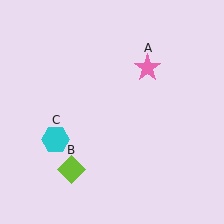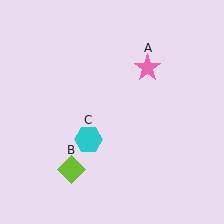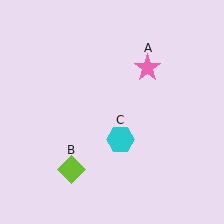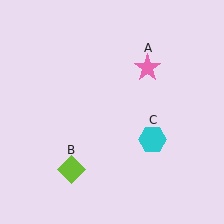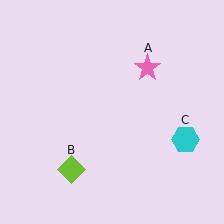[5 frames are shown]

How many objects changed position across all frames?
1 object changed position: cyan hexagon (object C).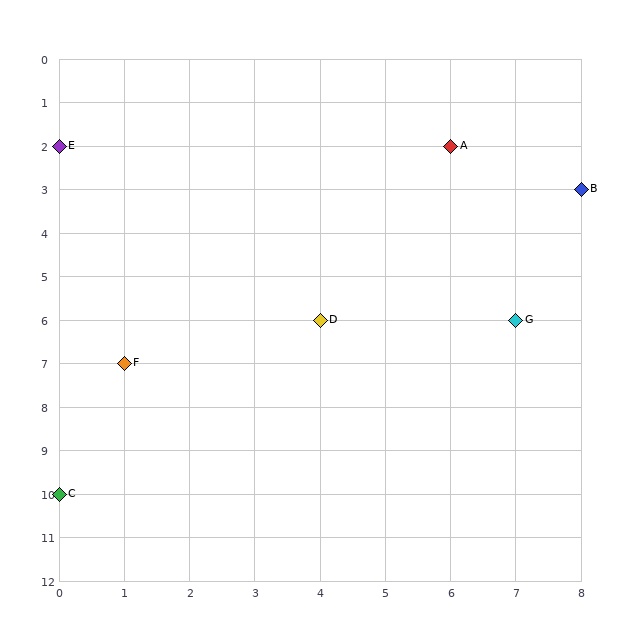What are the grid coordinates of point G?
Point G is at grid coordinates (7, 6).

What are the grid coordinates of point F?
Point F is at grid coordinates (1, 7).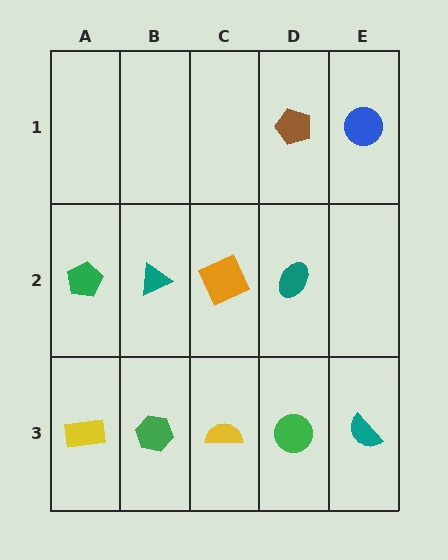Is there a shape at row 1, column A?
No, that cell is empty.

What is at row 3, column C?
A yellow semicircle.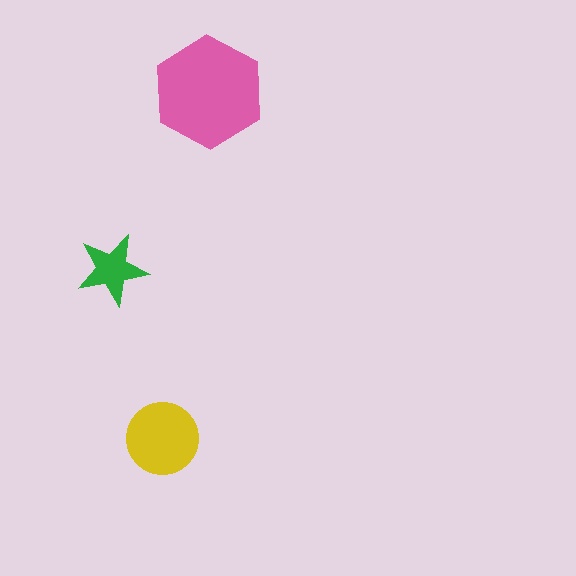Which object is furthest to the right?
The pink hexagon is rightmost.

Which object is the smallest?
The green star.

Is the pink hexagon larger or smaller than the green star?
Larger.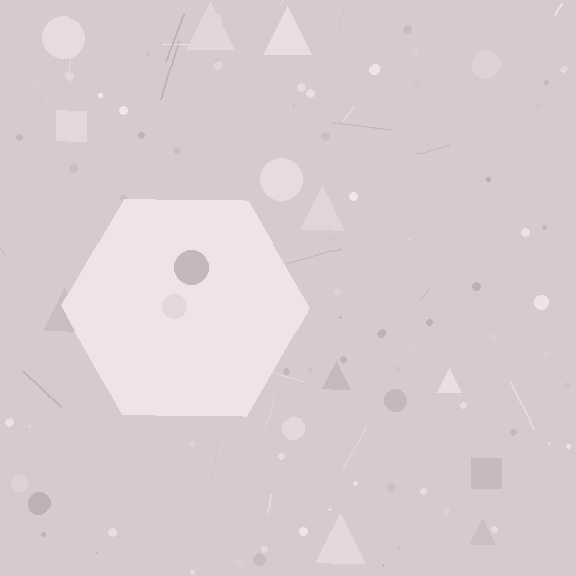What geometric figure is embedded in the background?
A hexagon is embedded in the background.